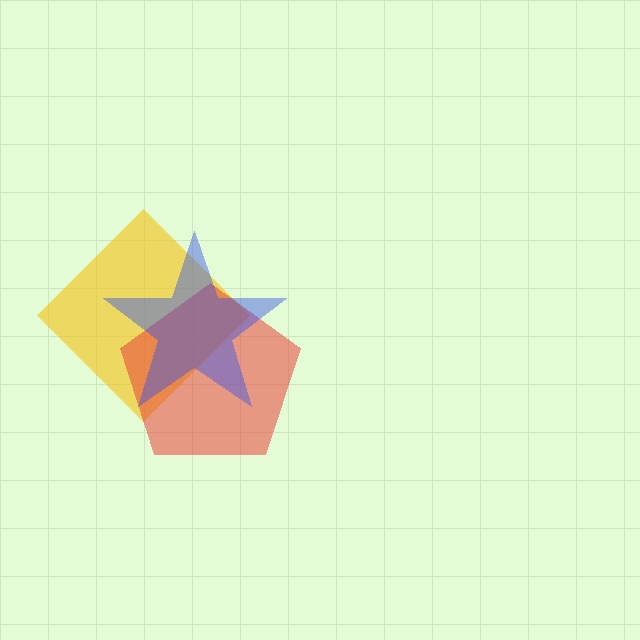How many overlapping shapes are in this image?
There are 3 overlapping shapes in the image.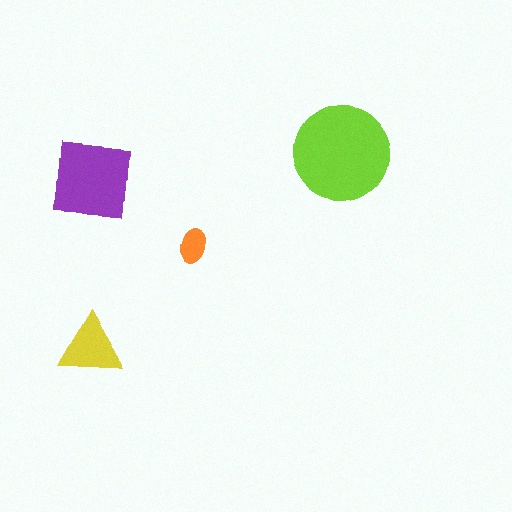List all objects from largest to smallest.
The lime circle, the purple square, the yellow triangle, the orange ellipse.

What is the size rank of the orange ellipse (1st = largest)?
4th.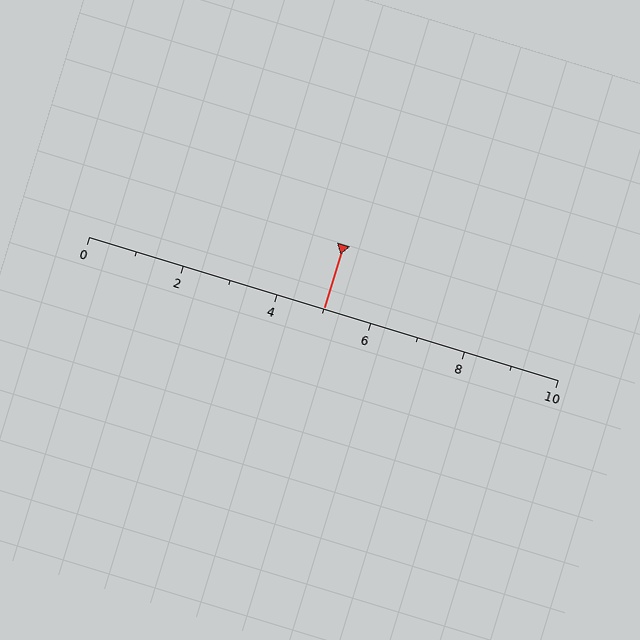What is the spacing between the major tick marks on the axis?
The major ticks are spaced 2 apart.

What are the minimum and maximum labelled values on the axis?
The axis runs from 0 to 10.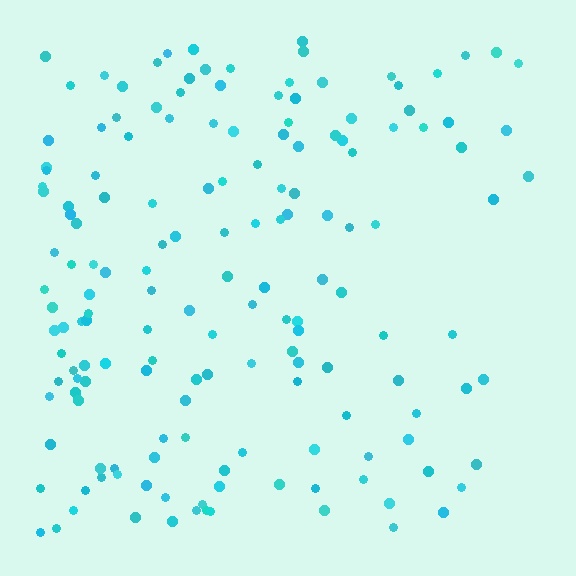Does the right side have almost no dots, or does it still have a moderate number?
Still a moderate number, just noticeably fewer than the left.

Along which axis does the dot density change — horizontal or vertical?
Horizontal.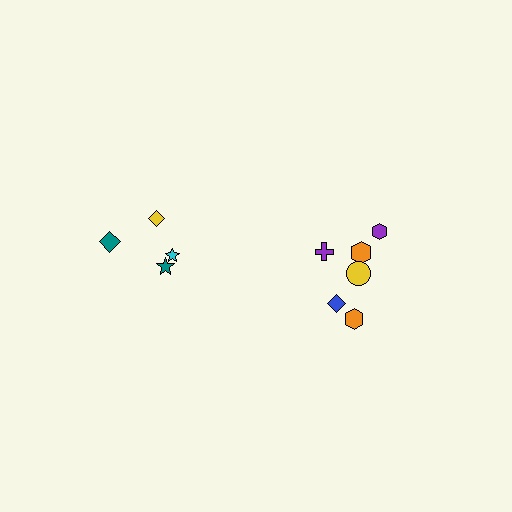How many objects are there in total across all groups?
There are 10 objects.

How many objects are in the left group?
There are 4 objects.